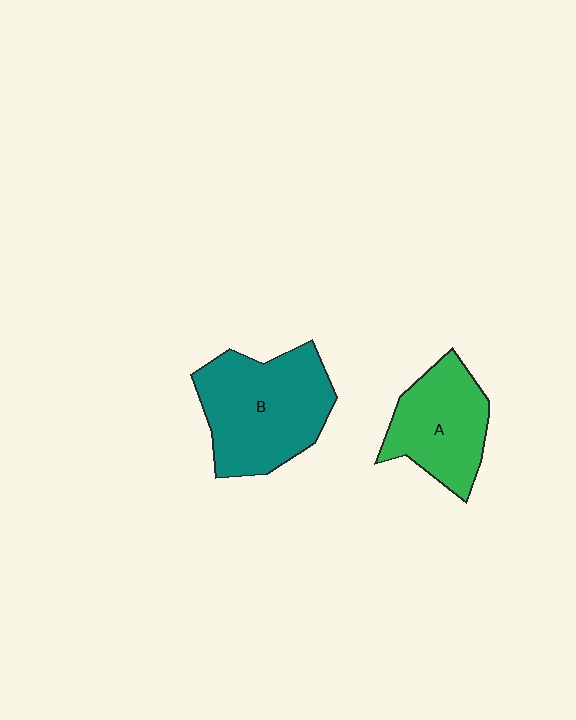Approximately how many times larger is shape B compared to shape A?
Approximately 1.4 times.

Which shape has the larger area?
Shape B (teal).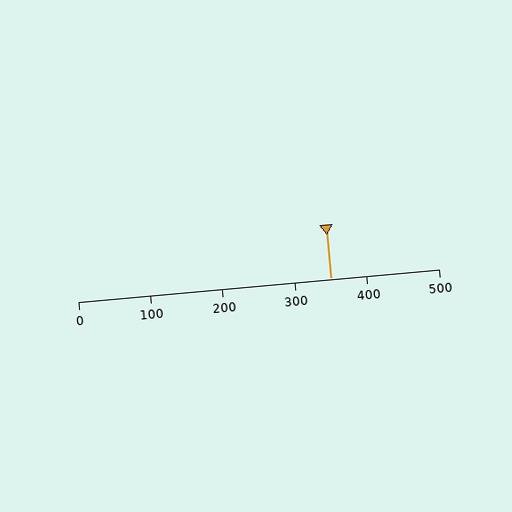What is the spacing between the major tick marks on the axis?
The major ticks are spaced 100 apart.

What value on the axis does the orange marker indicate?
The marker indicates approximately 350.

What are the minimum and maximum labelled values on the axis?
The axis runs from 0 to 500.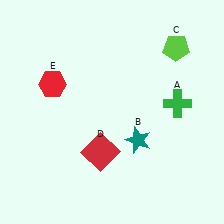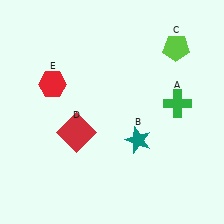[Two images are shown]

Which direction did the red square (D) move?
The red square (D) moved left.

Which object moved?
The red square (D) moved left.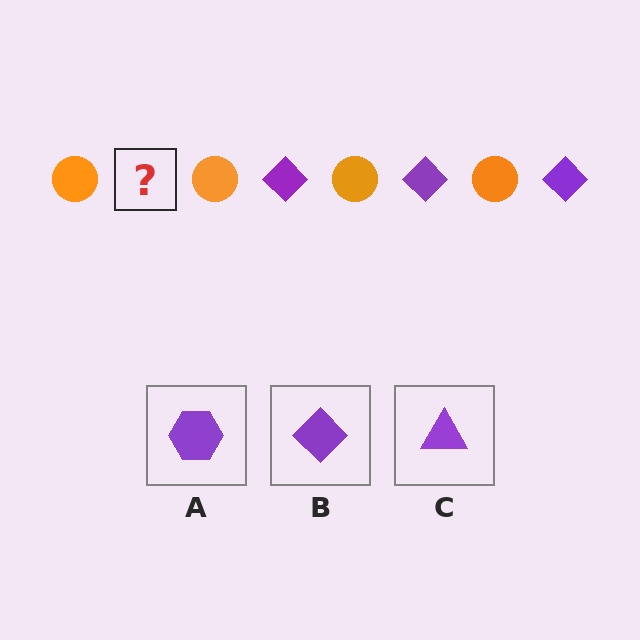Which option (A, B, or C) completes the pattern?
B.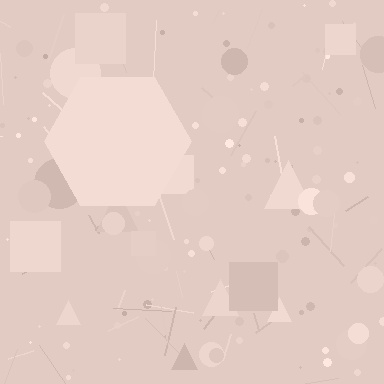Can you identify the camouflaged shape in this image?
The camouflaged shape is a hexagon.